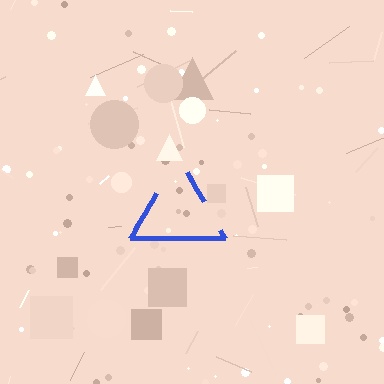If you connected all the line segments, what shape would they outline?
They would outline a triangle.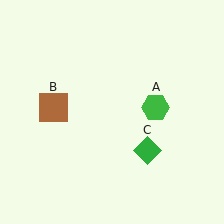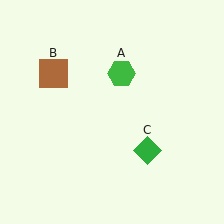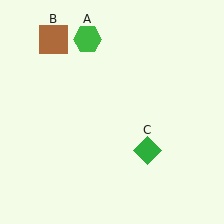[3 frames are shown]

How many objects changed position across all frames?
2 objects changed position: green hexagon (object A), brown square (object B).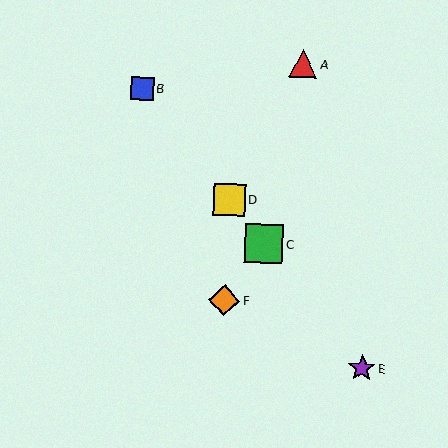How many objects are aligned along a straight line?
4 objects (B, C, D, E) are aligned along a straight line.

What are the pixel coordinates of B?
Object B is at (142, 89).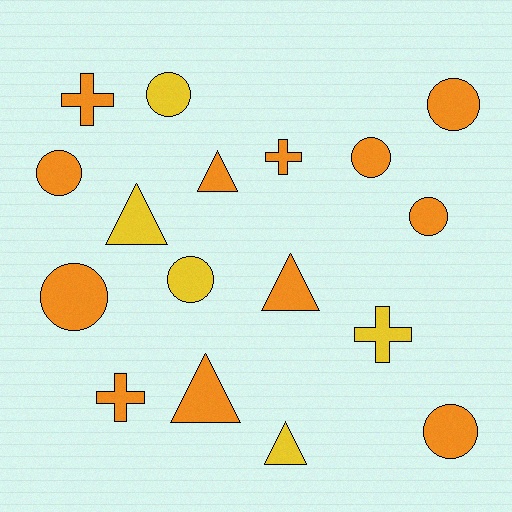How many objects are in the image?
There are 17 objects.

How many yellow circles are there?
There are 2 yellow circles.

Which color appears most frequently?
Orange, with 12 objects.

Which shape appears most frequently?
Circle, with 8 objects.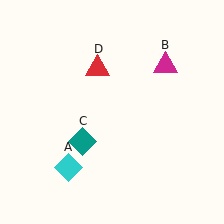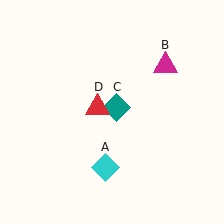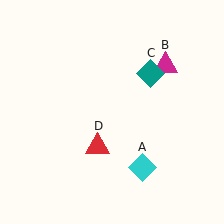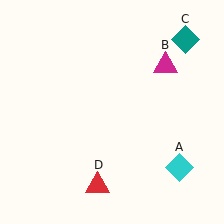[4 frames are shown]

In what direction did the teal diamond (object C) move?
The teal diamond (object C) moved up and to the right.